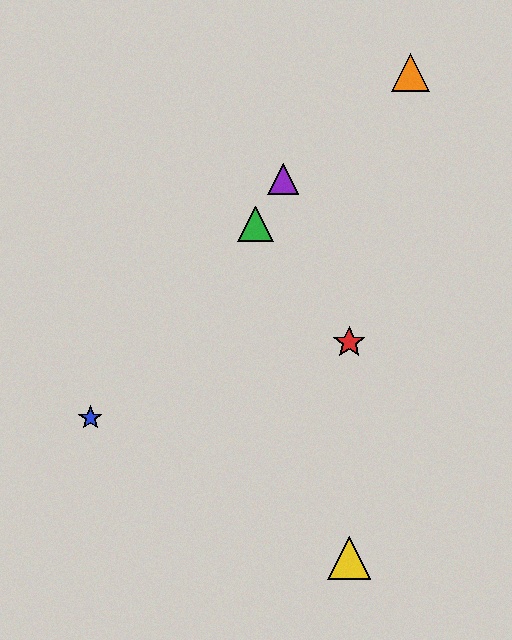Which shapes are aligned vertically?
The red star, the yellow triangle are aligned vertically.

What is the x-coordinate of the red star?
The red star is at x≈349.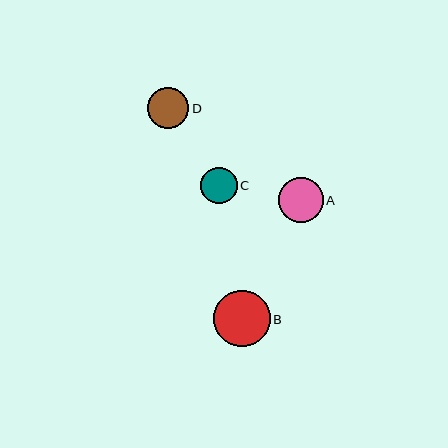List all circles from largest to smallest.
From largest to smallest: B, A, D, C.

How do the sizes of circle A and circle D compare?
Circle A and circle D are approximately the same size.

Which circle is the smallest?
Circle C is the smallest with a size of approximately 36 pixels.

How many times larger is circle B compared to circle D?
Circle B is approximately 1.4 times the size of circle D.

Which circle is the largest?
Circle B is the largest with a size of approximately 56 pixels.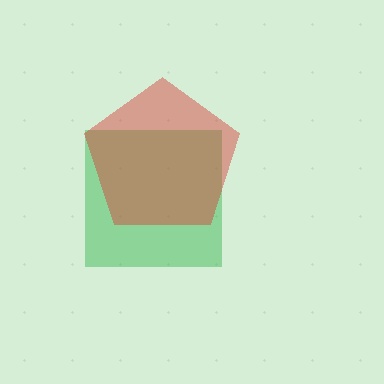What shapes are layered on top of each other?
The layered shapes are: a green square, a red pentagon.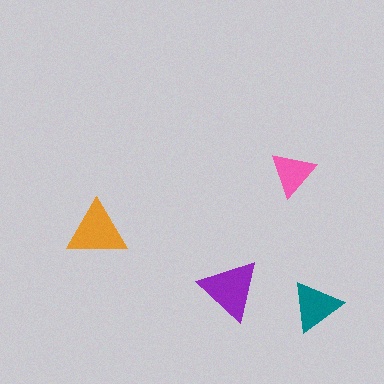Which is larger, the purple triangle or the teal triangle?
The purple one.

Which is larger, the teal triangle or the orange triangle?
The orange one.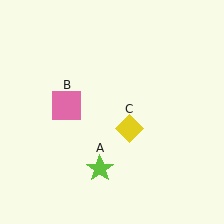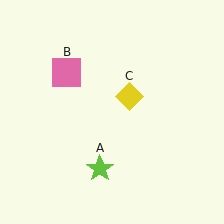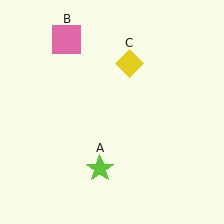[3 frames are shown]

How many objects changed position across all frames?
2 objects changed position: pink square (object B), yellow diamond (object C).